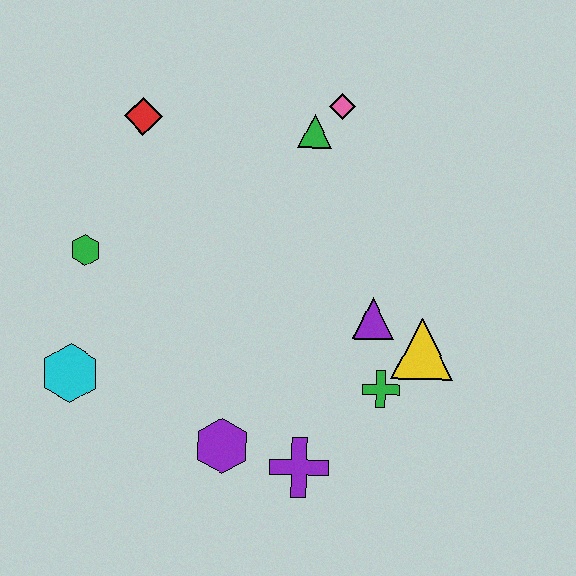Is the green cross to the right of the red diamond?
Yes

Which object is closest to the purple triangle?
The yellow triangle is closest to the purple triangle.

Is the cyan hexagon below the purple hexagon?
No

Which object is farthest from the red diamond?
The purple cross is farthest from the red diamond.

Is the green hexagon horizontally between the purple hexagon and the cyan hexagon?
Yes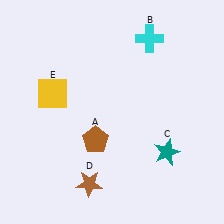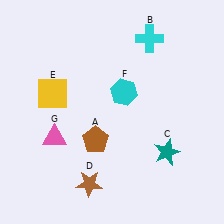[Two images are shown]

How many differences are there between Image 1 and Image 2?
There are 2 differences between the two images.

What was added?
A cyan hexagon (F), a pink triangle (G) were added in Image 2.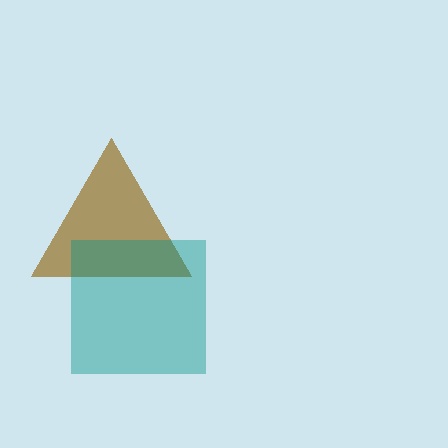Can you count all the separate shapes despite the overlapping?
Yes, there are 2 separate shapes.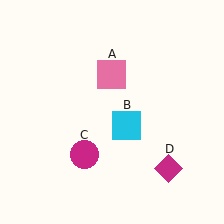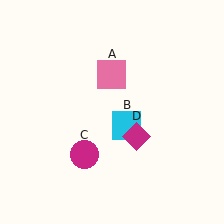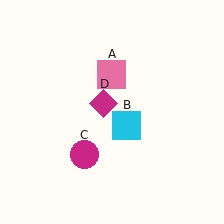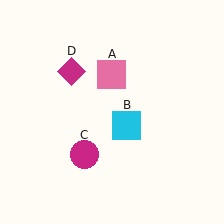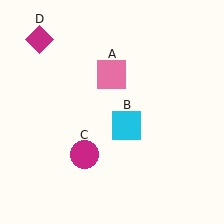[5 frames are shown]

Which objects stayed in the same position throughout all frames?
Pink square (object A) and cyan square (object B) and magenta circle (object C) remained stationary.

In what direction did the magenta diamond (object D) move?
The magenta diamond (object D) moved up and to the left.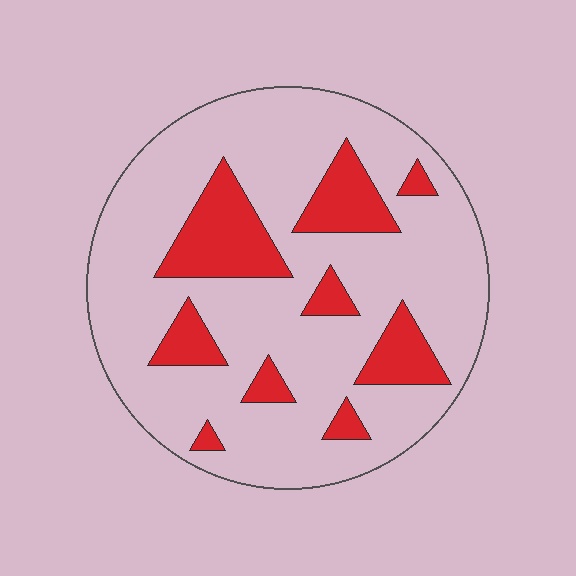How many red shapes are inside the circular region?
9.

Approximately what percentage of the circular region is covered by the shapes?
Approximately 20%.